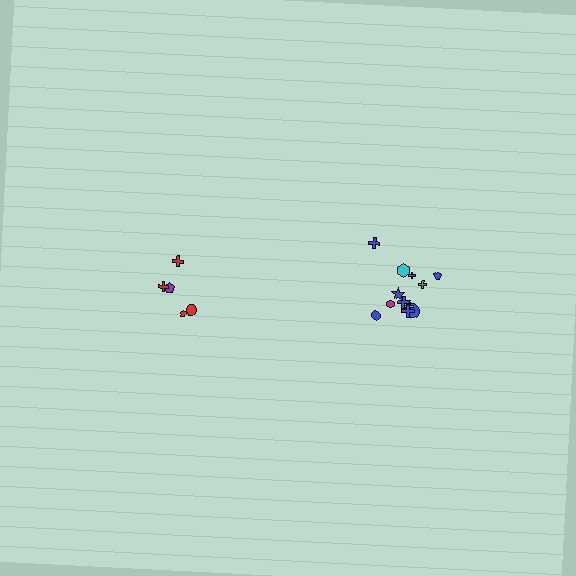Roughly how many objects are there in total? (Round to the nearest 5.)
Roughly 15 objects in total.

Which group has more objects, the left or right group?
The right group.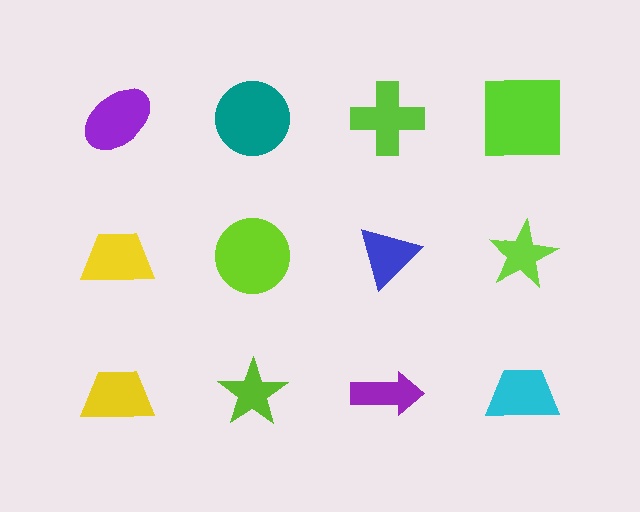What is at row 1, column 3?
A lime cross.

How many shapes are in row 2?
4 shapes.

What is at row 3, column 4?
A cyan trapezoid.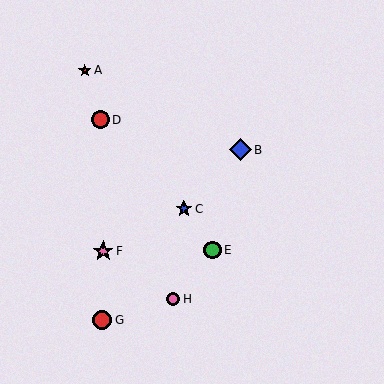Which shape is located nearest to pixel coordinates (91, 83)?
The red star (labeled A) at (85, 70) is nearest to that location.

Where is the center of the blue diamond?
The center of the blue diamond is at (241, 150).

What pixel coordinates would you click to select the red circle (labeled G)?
Click at (102, 320) to select the red circle G.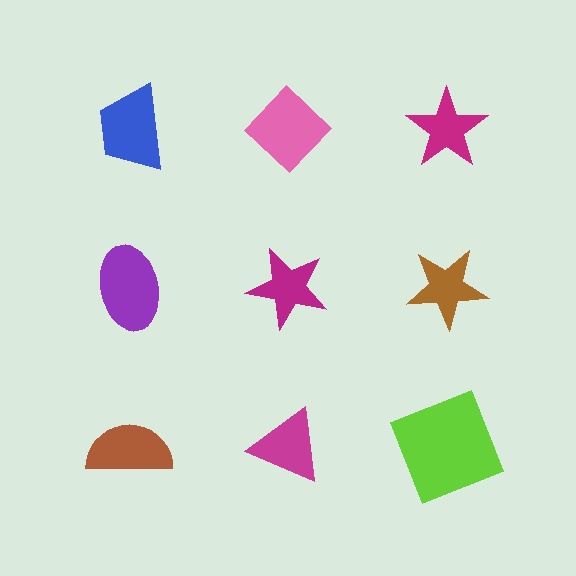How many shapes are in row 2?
3 shapes.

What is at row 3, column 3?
A lime square.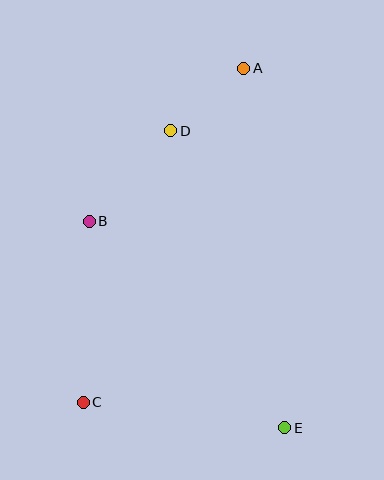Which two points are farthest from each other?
Points A and C are farthest from each other.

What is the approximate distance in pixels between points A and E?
The distance between A and E is approximately 362 pixels.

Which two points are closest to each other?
Points A and D are closest to each other.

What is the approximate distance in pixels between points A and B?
The distance between A and B is approximately 217 pixels.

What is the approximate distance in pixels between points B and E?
The distance between B and E is approximately 285 pixels.